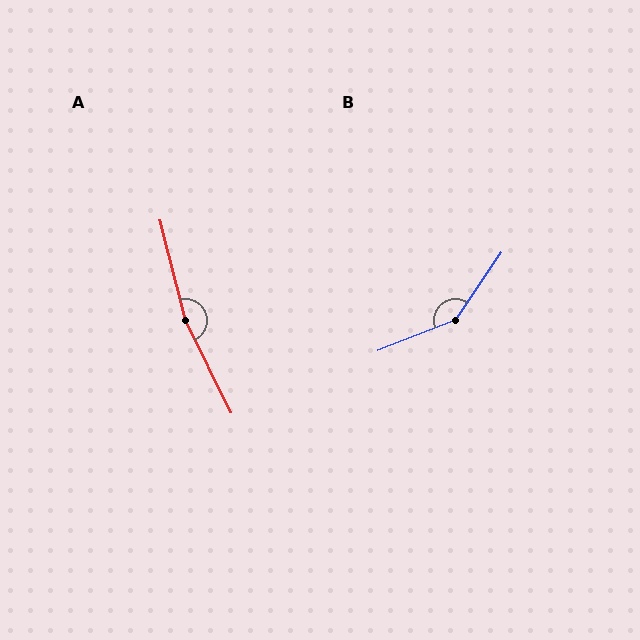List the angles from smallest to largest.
B (145°), A (168°).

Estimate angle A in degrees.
Approximately 168 degrees.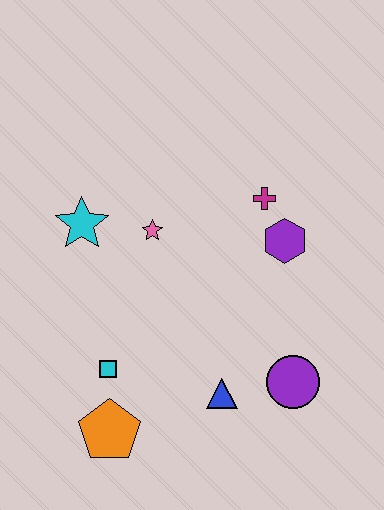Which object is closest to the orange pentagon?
The cyan square is closest to the orange pentagon.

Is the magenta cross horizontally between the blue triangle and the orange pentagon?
No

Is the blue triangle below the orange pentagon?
No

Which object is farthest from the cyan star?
The purple circle is farthest from the cyan star.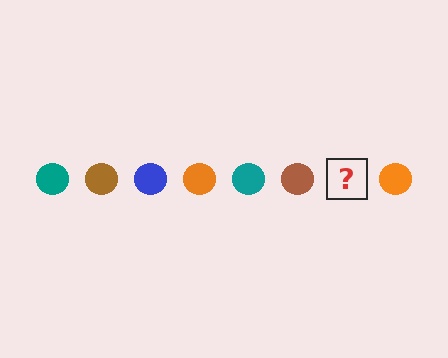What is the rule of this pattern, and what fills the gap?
The rule is that the pattern cycles through teal, brown, blue, orange circles. The gap should be filled with a blue circle.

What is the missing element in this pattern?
The missing element is a blue circle.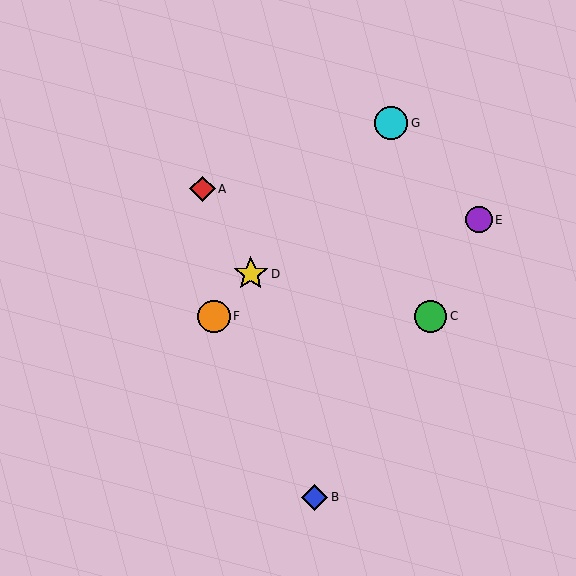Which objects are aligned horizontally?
Objects C, F are aligned horizontally.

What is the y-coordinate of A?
Object A is at y≈189.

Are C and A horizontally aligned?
No, C is at y≈316 and A is at y≈189.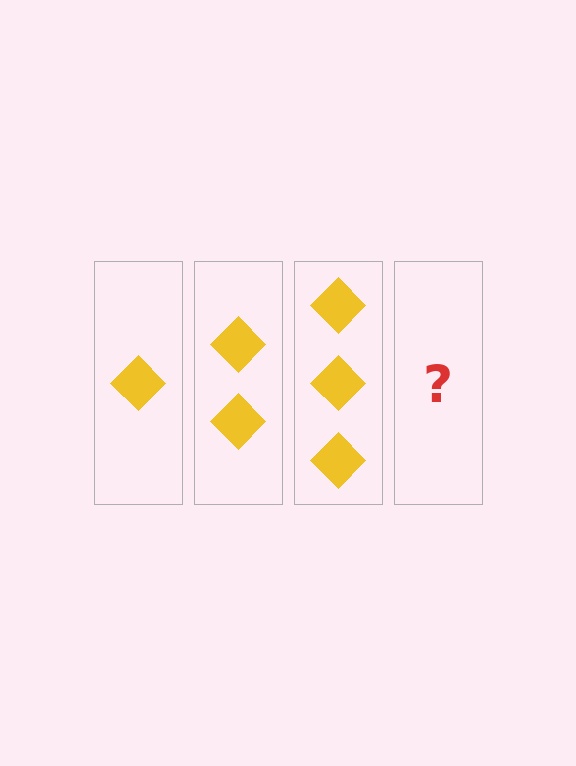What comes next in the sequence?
The next element should be 4 diamonds.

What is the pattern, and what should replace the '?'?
The pattern is that each step adds one more diamond. The '?' should be 4 diamonds.